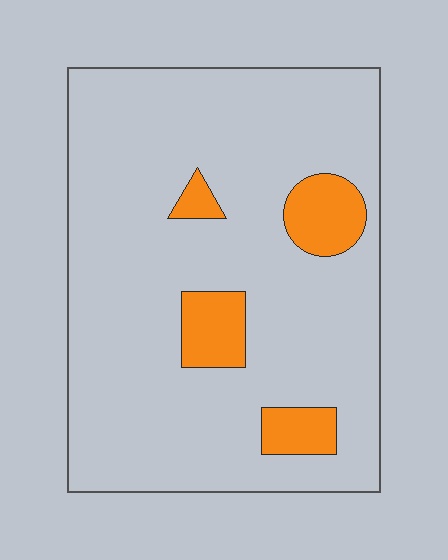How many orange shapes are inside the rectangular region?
4.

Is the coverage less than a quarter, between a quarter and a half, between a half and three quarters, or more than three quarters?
Less than a quarter.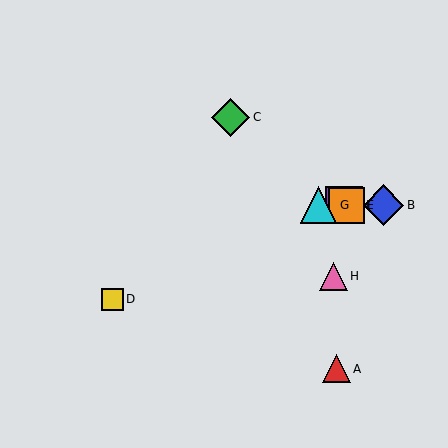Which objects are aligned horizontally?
Objects B, E, F, G are aligned horizontally.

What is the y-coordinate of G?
Object G is at y≈205.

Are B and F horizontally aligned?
Yes, both are at y≈205.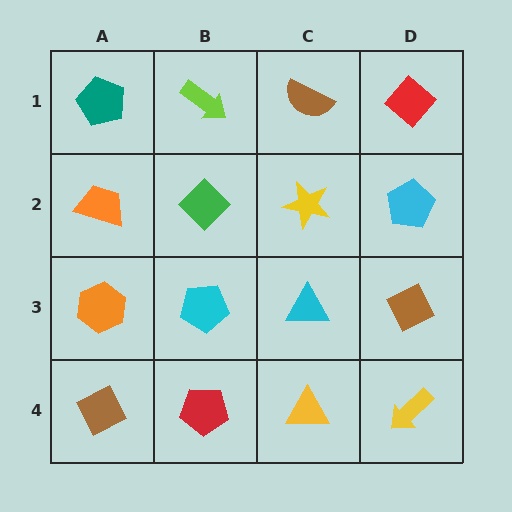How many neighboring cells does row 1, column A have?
2.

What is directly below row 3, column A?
A brown diamond.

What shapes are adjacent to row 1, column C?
A yellow star (row 2, column C), a lime arrow (row 1, column B), a red diamond (row 1, column D).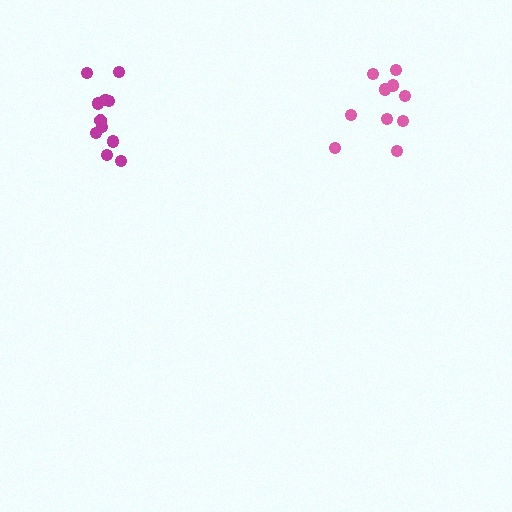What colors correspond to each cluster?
The clusters are colored: magenta, pink.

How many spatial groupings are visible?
There are 2 spatial groupings.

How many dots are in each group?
Group 1: 11 dots, Group 2: 10 dots (21 total).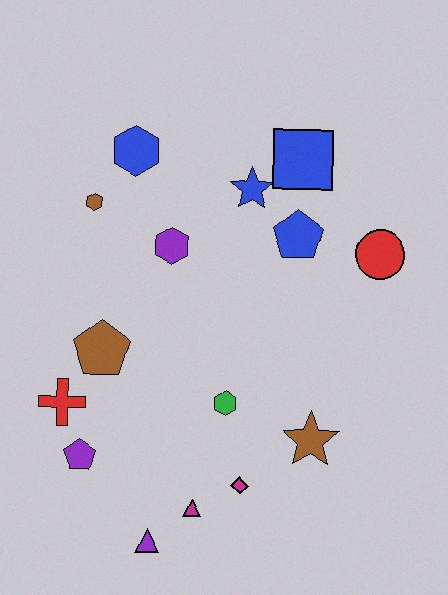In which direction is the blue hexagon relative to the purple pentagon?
The blue hexagon is above the purple pentagon.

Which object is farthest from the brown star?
The blue hexagon is farthest from the brown star.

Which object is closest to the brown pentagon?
The red cross is closest to the brown pentagon.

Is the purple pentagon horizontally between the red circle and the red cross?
Yes